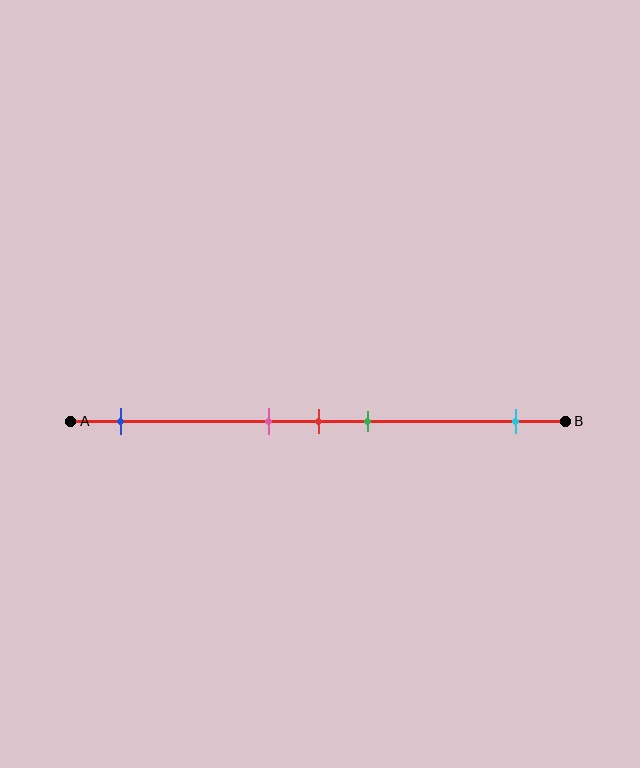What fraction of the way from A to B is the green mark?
The green mark is approximately 60% (0.6) of the way from A to B.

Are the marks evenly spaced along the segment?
No, the marks are not evenly spaced.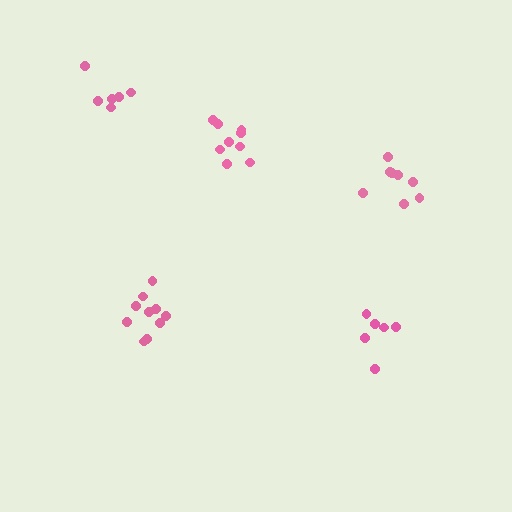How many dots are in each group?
Group 1: 10 dots, Group 2: 8 dots, Group 3: 9 dots, Group 4: 6 dots, Group 5: 6 dots (39 total).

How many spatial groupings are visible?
There are 5 spatial groupings.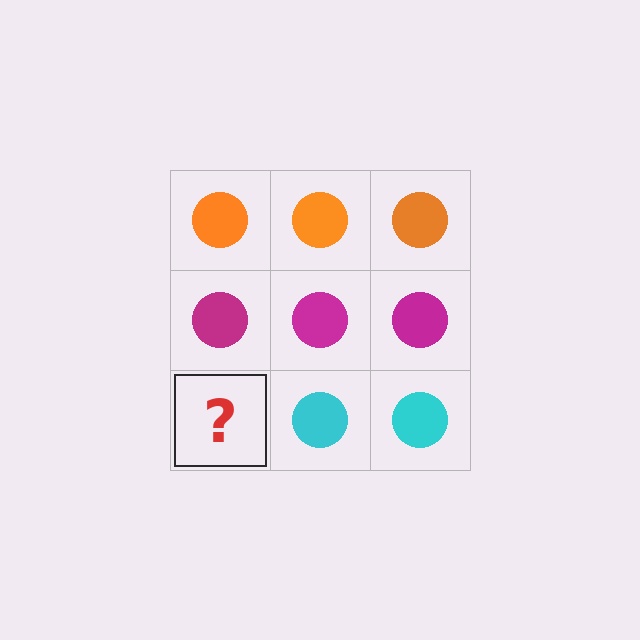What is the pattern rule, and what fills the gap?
The rule is that each row has a consistent color. The gap should be filled with a cyan circle.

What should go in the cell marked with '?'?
The missing cell should contain a cyan circle.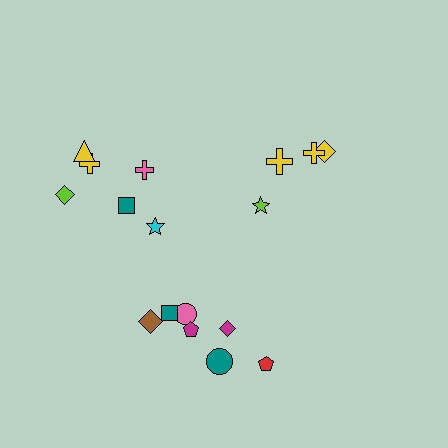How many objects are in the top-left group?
There are 6 objects.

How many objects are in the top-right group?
There are 4 objects.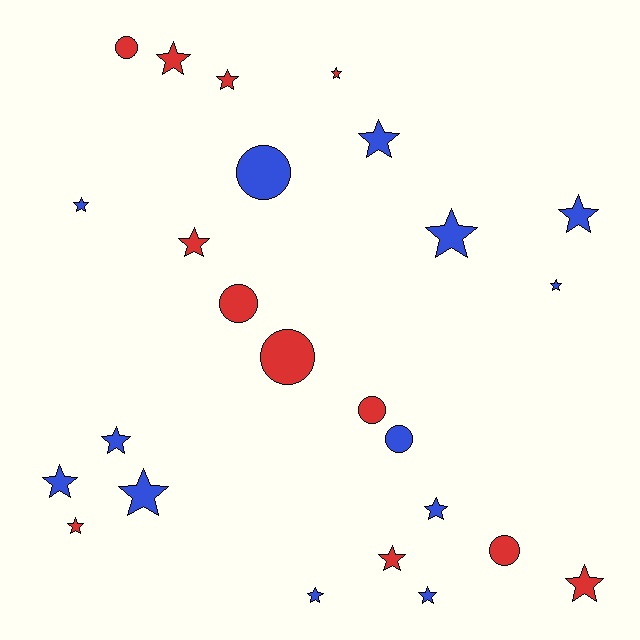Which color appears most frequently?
Blue, with 13 objects.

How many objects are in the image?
There are 25 objects.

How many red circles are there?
There are 5 red circles.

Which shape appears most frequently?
Star, with 18 objects.